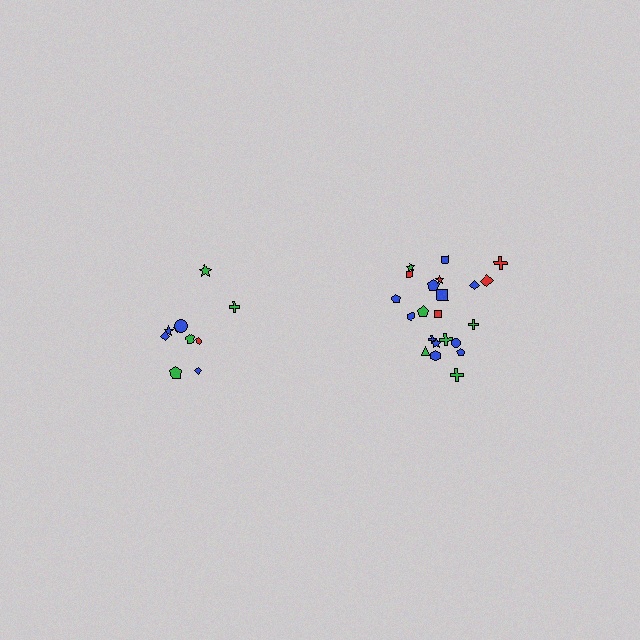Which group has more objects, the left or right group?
The right group.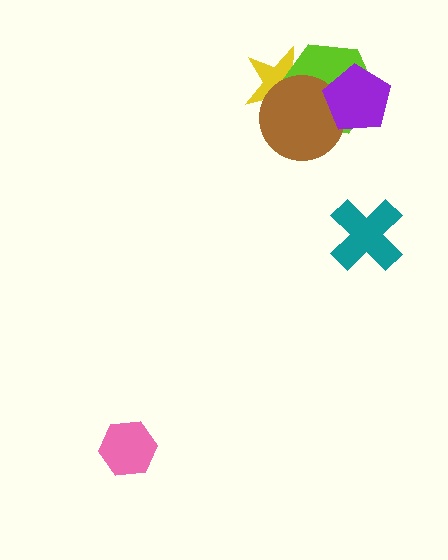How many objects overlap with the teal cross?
0 objects overlap with the teal cross.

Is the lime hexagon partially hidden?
Yes, it is partially covered by another shape.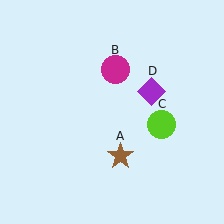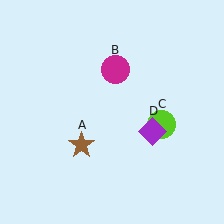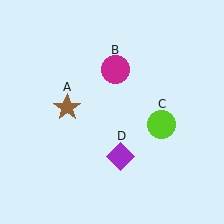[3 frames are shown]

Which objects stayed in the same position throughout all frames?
Magenta circle (object B) and lime circle (object C) remained stationary.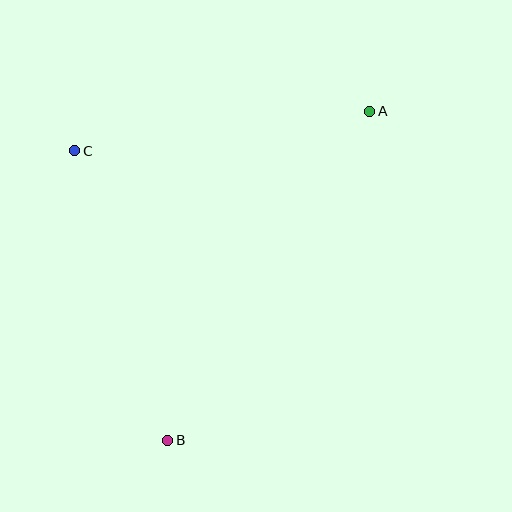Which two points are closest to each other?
Points A and C are closest to each other.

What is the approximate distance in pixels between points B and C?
The distance between B and C is approximately 304 pixels.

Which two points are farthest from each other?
Points A and B are farthest from each other.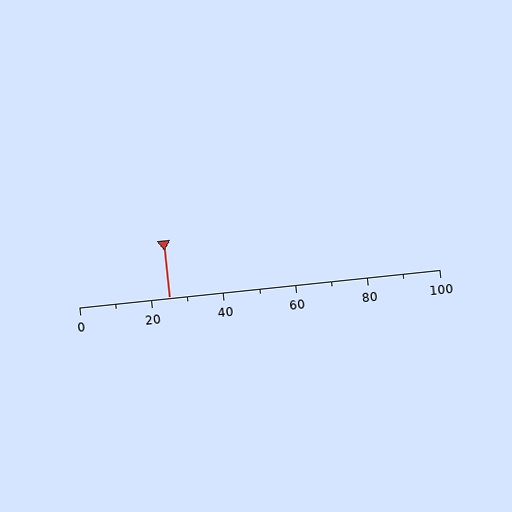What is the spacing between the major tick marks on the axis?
The major ticks are spaced 20 apart.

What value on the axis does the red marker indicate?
The marker indicates approximately 25.